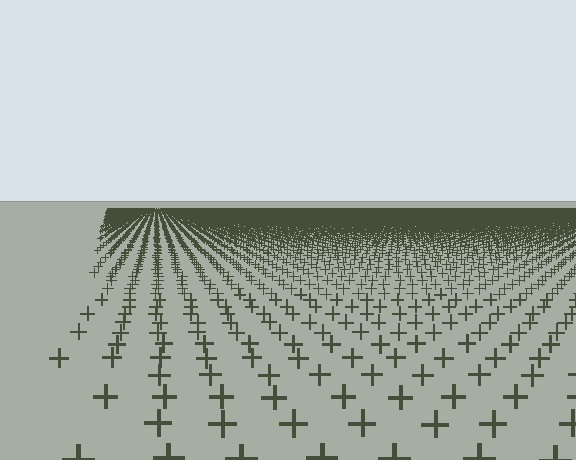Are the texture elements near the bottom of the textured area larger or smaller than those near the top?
Larger. Near the bottom, elements are closer to the viewer and appear at a bigger on-screen size.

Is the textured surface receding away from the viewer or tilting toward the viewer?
The surface is receding away from the viewer. Texture elements get smaller and denser toward the top.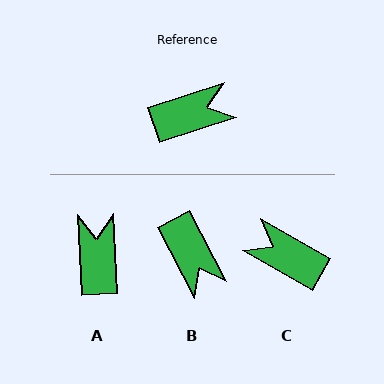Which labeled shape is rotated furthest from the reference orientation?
C, about 132 degrees away.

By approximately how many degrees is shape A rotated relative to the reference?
Approximately 75 degrees counter-clockwise.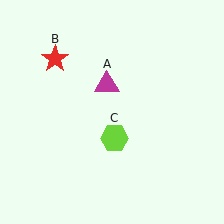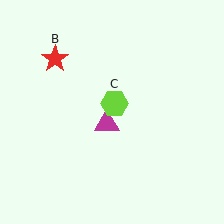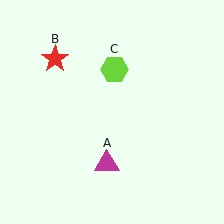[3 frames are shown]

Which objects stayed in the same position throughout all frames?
Red star (object B) remained stationary.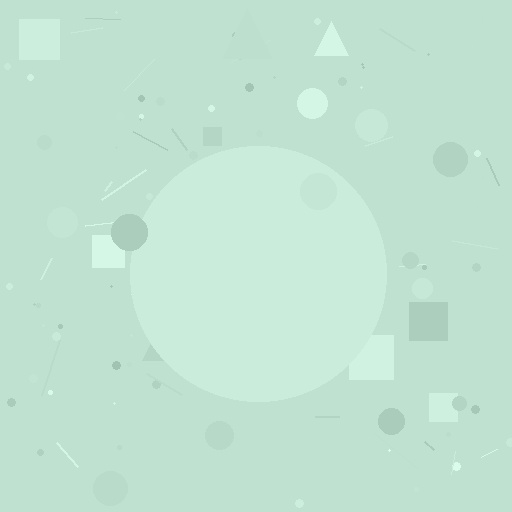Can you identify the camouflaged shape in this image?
The camouflaged shape is a circle.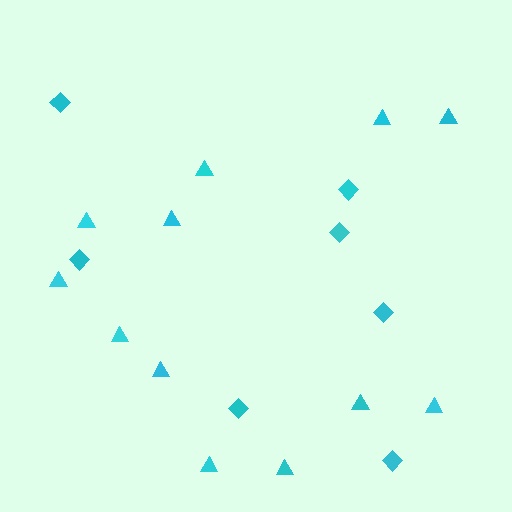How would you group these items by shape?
There are 2 groups: one group of diamonds (7) and one group of triangles (12).